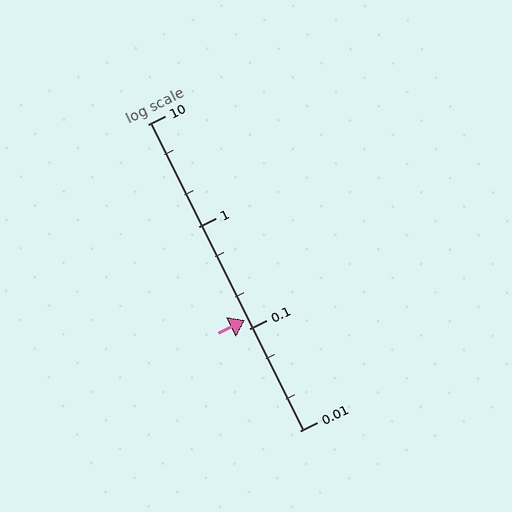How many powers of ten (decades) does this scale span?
The scale spans 3 decades, from 0.01 to 10.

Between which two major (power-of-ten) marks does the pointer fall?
The pointer is between 0.1 and 1.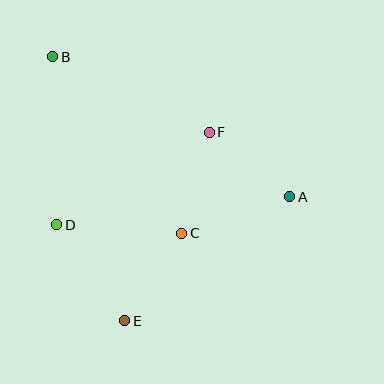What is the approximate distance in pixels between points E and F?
The distance between E and F is approximately 206 pixels.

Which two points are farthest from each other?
Points A and B are farthest from each other.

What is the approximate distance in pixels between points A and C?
The distance between A and C is approximately 114 pixels.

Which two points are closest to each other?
Points A and F are closest to each other.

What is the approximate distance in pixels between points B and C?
The distance between B and C is approximately 219 pixels.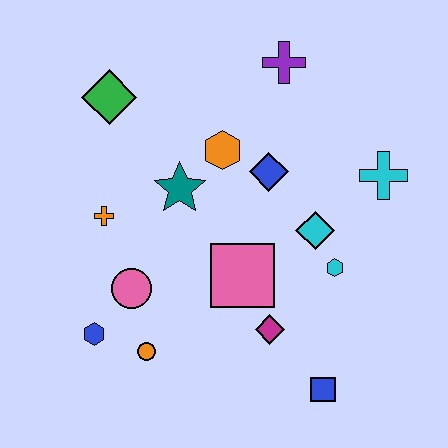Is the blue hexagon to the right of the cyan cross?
No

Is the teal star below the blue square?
No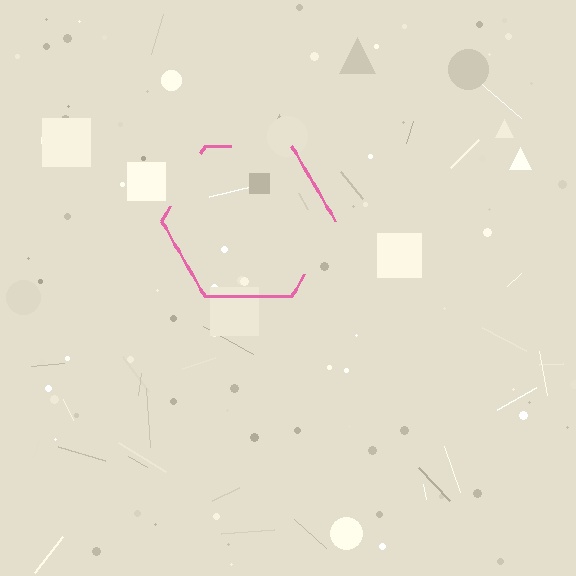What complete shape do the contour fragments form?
The contour fragments form a hexagon.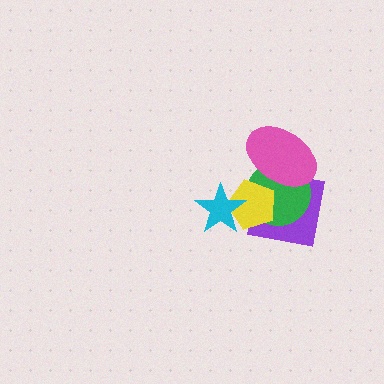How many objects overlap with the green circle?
3 objects overlap with the green circle.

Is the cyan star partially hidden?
No, no other shape covers it.